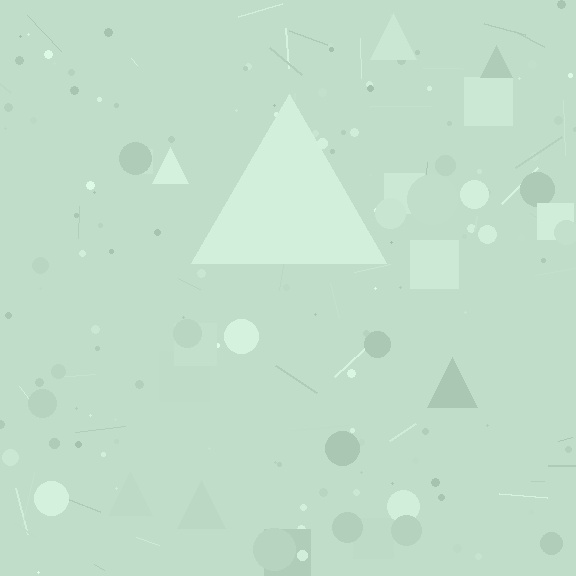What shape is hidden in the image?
A triangle is hidden in the image.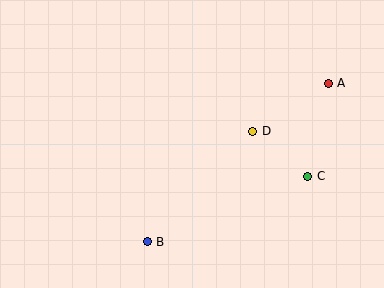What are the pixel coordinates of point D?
Point D is at (253, 131).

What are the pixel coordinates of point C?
Point C is at (308, 176).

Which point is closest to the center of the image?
Point D at (253, 131) is closest to the center.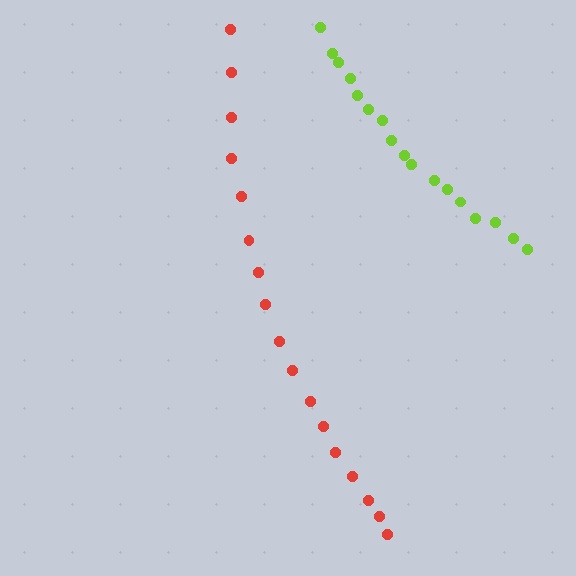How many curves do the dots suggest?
There are 2 distinct paths.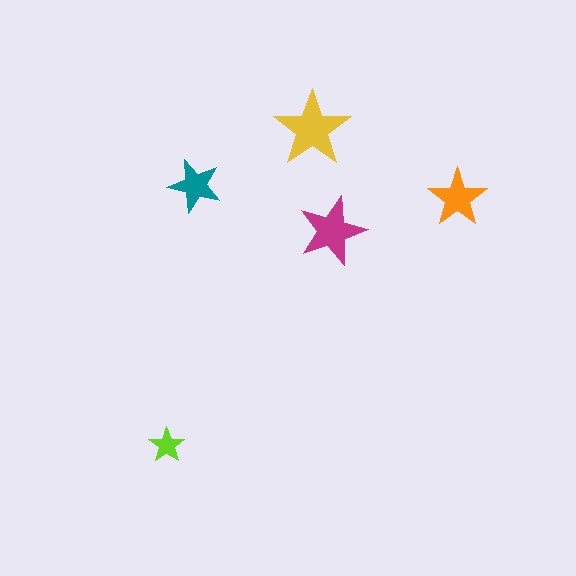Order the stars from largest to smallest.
the yellow one, the magenta one, the orange one, the teal one, the lime one.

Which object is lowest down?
The lime star is bottommost.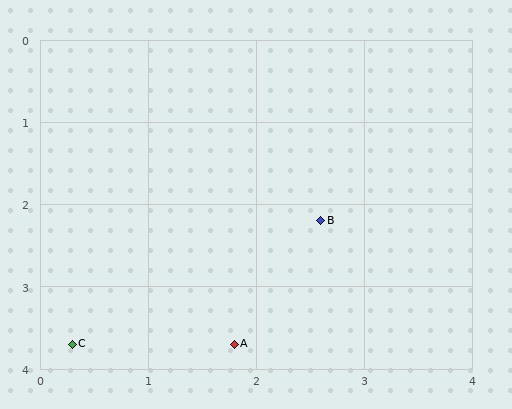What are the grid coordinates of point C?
Point C is at approximately (0.3, 3.7).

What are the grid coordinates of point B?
Point B is at approximately (2.6, 2.2).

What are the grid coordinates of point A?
Point A is at approximately (1.8, 3.7).